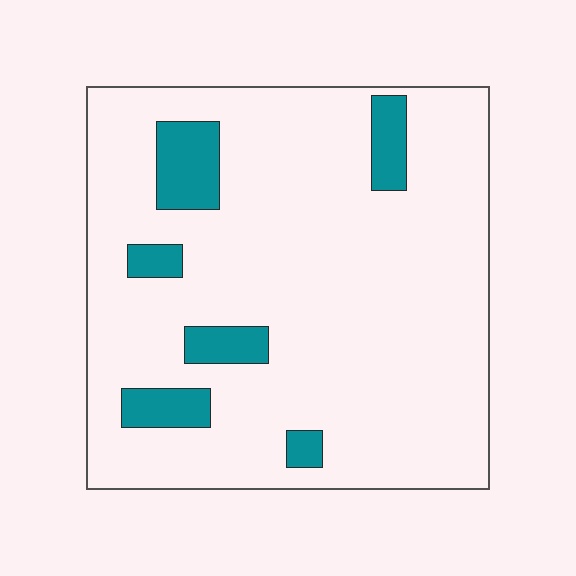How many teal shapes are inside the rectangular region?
6.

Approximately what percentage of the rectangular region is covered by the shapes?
Approximately 10%.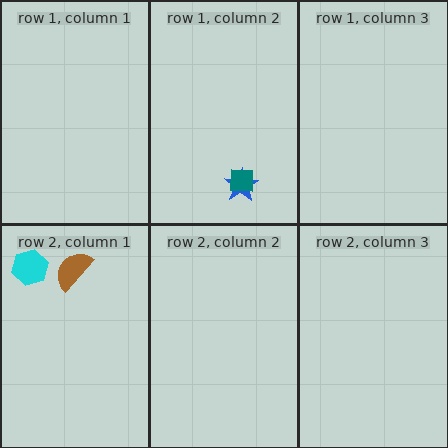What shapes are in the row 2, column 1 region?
The cyan hexagon, the brown semicircle.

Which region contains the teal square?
The row 1, column 2 region.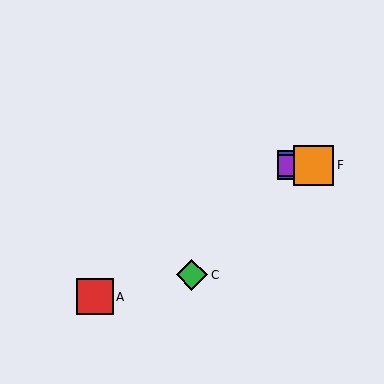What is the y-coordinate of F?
Object F is at y≈165.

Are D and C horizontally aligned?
No, D is at y≈165 and C is at y≈275.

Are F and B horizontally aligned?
Yes, both are at y≈165.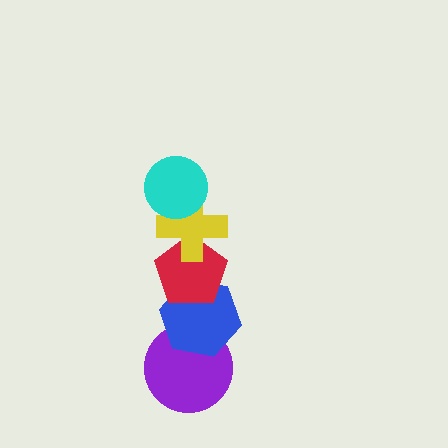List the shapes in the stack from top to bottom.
From top to bottom: the cyan circle, the yellow cross, the red pentagon, the blue hexagon, the purple circle.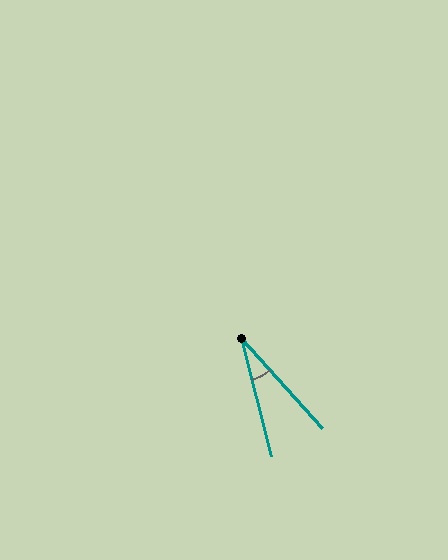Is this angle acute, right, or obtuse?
It is acute.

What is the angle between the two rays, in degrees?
Approximately 28 degrees.